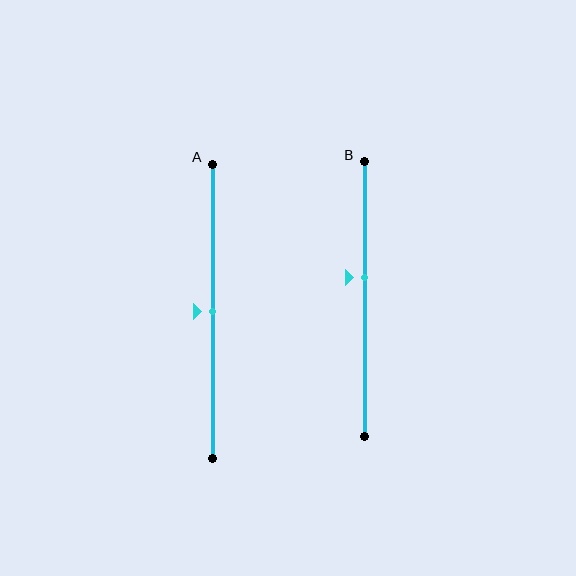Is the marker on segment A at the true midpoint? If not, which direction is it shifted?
Yes, the marker on segment A is at the true midpoint.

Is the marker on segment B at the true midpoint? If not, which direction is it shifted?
No, the marker on segment B is shifted upward by about 8% of the segment length.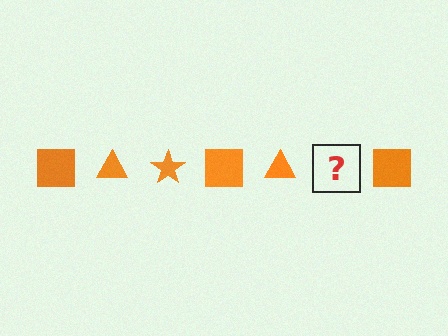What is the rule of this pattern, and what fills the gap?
The rule is that the pattern cycles through square, triangle, star shapes in orange. The gap should be filled with an orange star.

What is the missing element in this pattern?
The missing element is an orange star.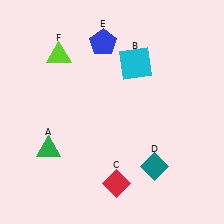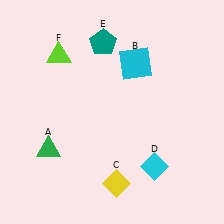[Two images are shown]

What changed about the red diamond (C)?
In Image 1, C is red. In Image 2, it changed to yellow.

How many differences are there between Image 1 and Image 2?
There are 3 differences between the two images.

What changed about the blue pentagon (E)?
In Image 1, E is blue. In Image 2, it changed to teal.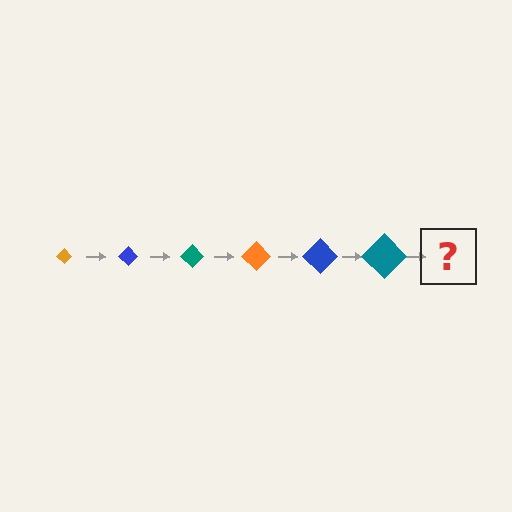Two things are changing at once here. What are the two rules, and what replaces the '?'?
The two rules are that the diamond grows larger each step and the color cycles through orange, blue, and teal. The '?' should be an orange diamond, larger than the previous one.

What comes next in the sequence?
The next element should be an orange diamond, larger than the previous one.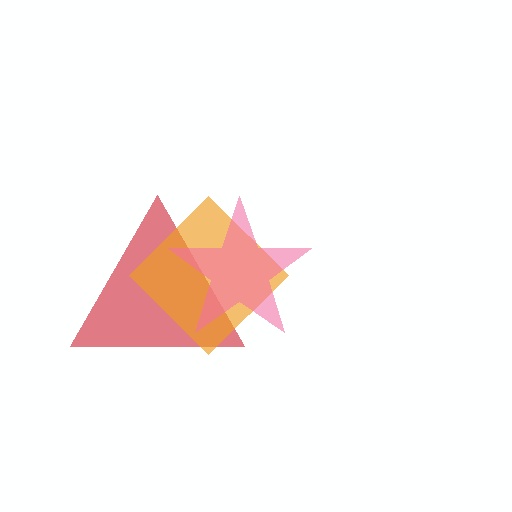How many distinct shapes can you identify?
There are 3 distinct shapes: a red triangle, an orange diamond, a pink star.